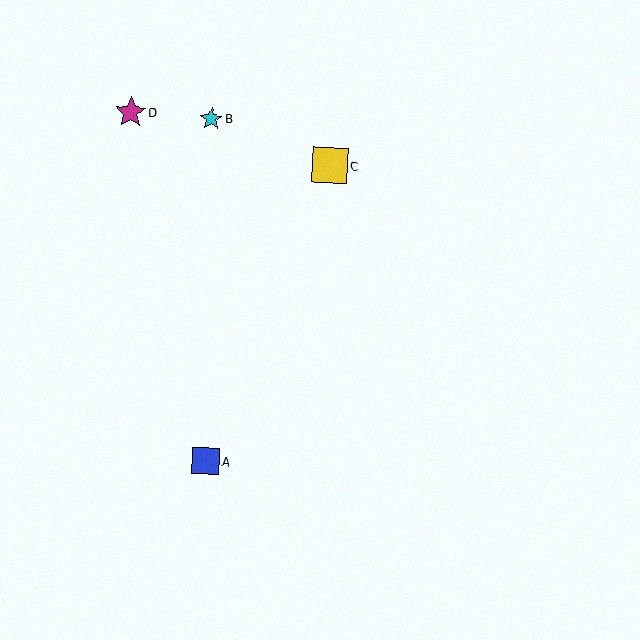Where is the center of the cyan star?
The center of the cyan star is at (211, 119).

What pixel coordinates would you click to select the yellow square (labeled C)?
Click at (330, 166) to select the yellow square C.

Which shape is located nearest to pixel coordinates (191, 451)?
The blue square (labeled A) at (206, 461) is nearest to that location.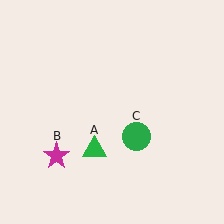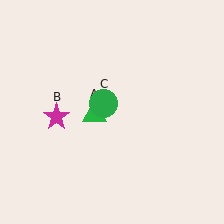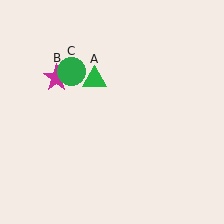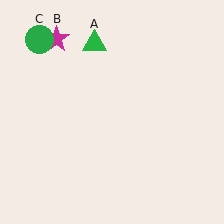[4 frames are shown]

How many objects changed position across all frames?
3 objects changed position: green triangle (object A), magenta star (object B), green circle (object C).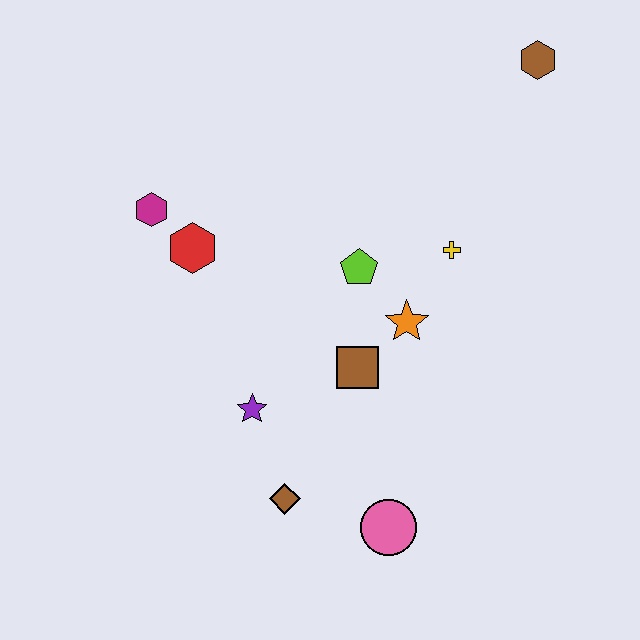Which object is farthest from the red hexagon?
The brown hexagon is farthest from the red hexagon.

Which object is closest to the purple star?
The brown diamond is closest to the purple star.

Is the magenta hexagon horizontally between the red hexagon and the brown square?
No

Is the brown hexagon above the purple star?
Yes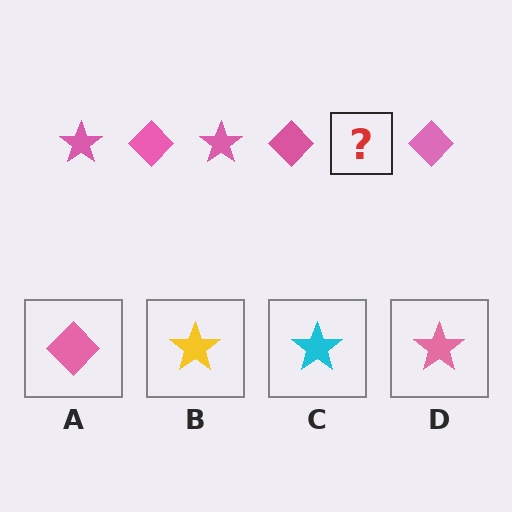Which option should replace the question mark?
Option D.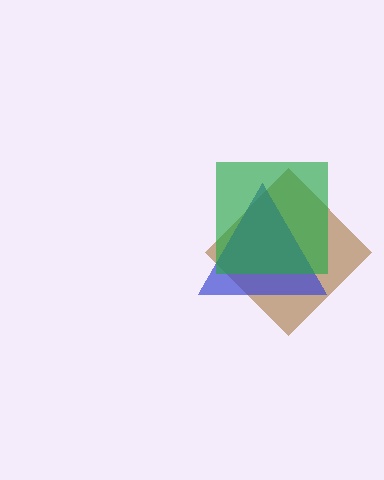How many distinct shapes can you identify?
There are 3 distinct shapes: a brown diamond, a blue triangle, a green square.